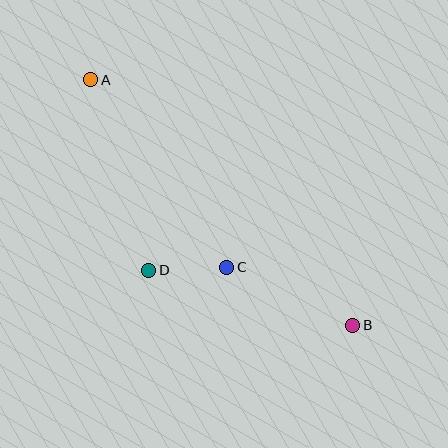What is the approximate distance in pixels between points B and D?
The distance between B and D is approximately 211 pixels.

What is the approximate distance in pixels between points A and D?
The distance between A and D is approximately 199 pixels.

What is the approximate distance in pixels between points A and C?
The distance between A and C is approximately 232 pixels.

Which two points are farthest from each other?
Points A and B are farthest from each other.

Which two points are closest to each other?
Points C and D are closest to each other.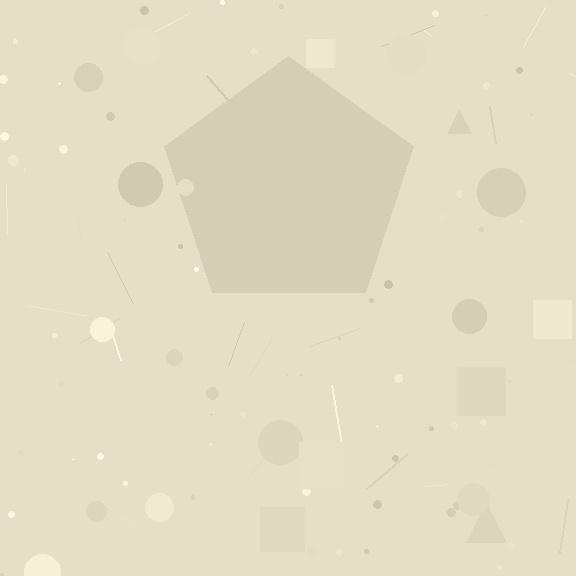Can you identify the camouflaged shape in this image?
The camouflaged shape is a pentagon.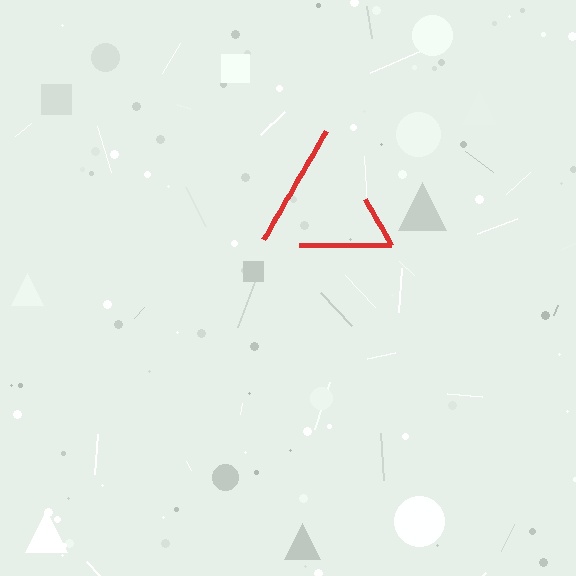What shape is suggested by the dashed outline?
The dashed outline suggests a triangle.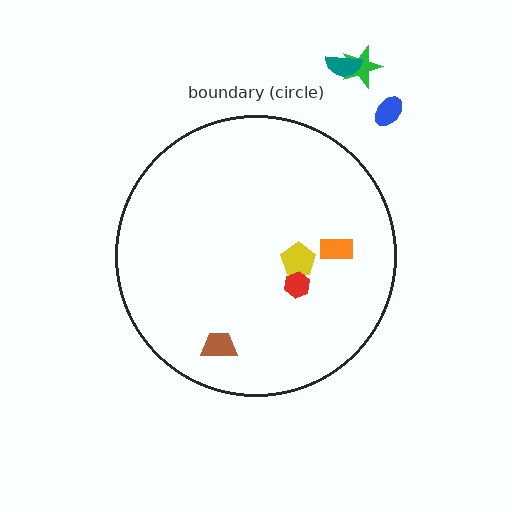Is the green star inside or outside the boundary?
Outside.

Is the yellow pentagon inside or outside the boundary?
Inside.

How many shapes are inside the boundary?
4 inside, 3 outside.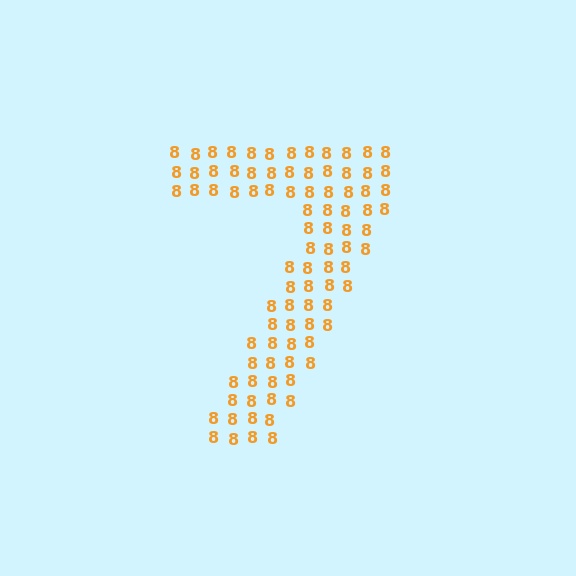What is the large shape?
The large shape is the digit 7.